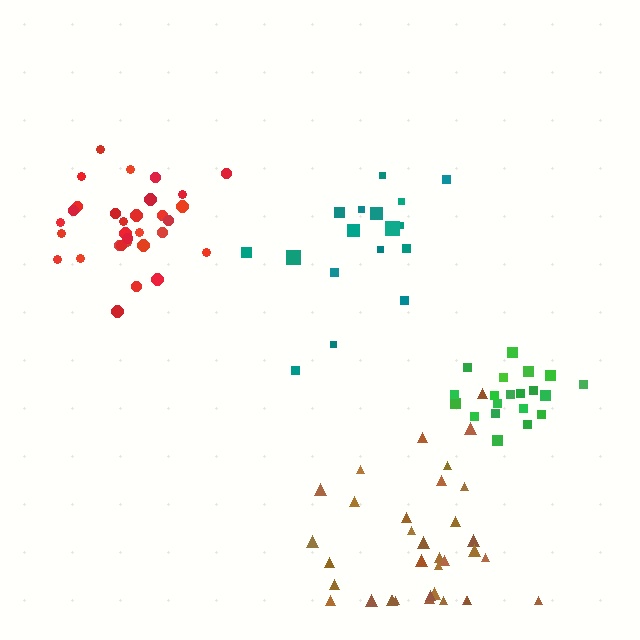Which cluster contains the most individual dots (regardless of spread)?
Brown (35).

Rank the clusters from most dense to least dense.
green, red, brown, teal.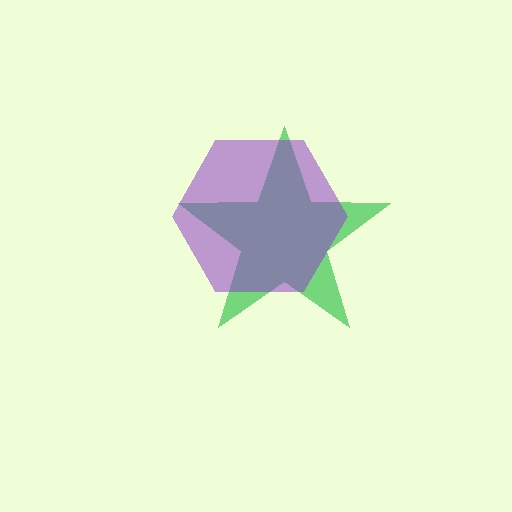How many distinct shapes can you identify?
There are 2 distinct shapes: a green star, a purple hexagon.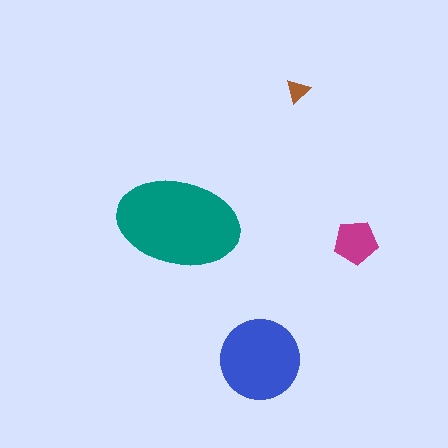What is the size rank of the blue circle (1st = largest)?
2nd.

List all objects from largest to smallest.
The teal ellipse, the blue circle, the magenta pentagon, the brown triangle.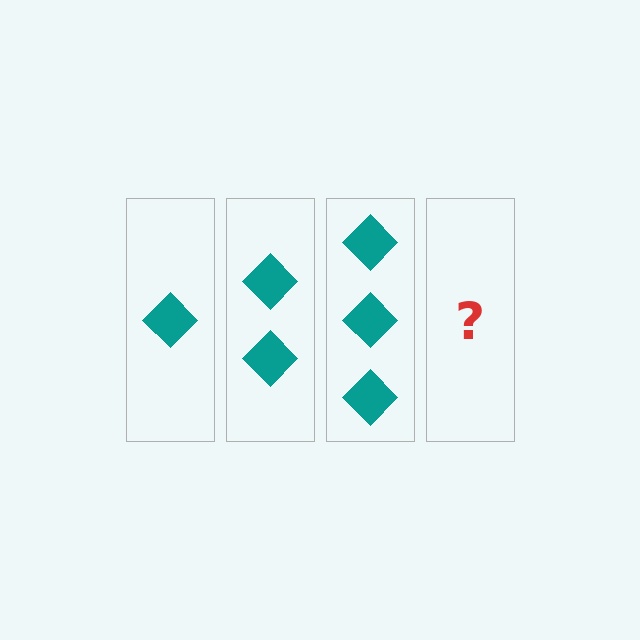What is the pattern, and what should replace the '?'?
The pattern is that each step adds one more diamond. The '?' should be 4 diamonds.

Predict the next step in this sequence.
The next step is 4 diamonds.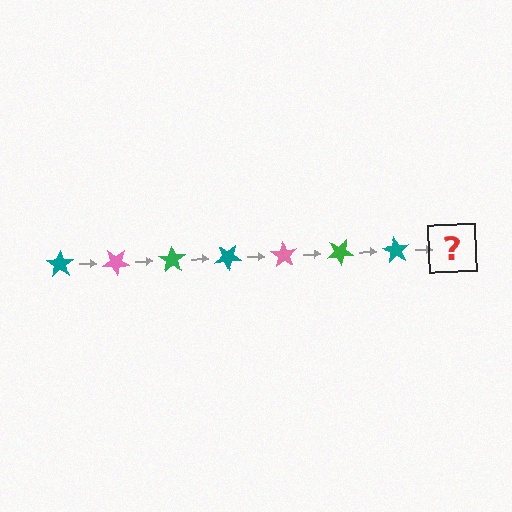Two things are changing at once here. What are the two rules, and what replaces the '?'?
The two rules are that it rotates 35 degrees each step and the color cycles through teal, pink, and green. The '?' should be a pink star, rotated 245 degrees from the start.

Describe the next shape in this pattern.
It should be a pink star, rotated 245 degrees from the start.